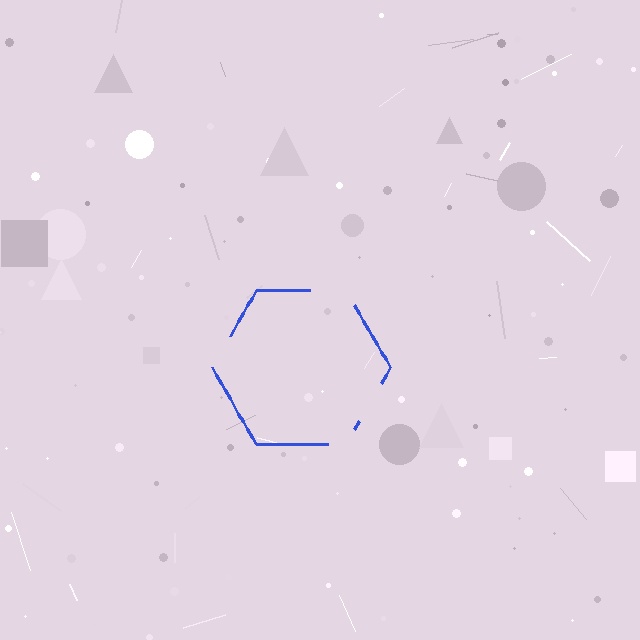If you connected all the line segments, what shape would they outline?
They would outline a hexagon.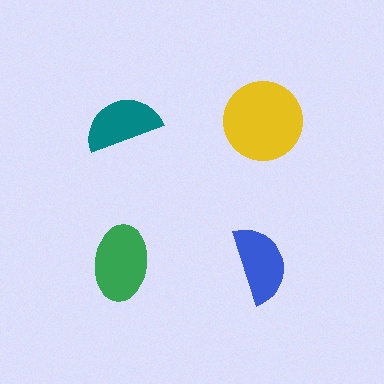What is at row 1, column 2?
A yellow circle.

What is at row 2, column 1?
A green ellipse.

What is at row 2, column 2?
A blue semicircle.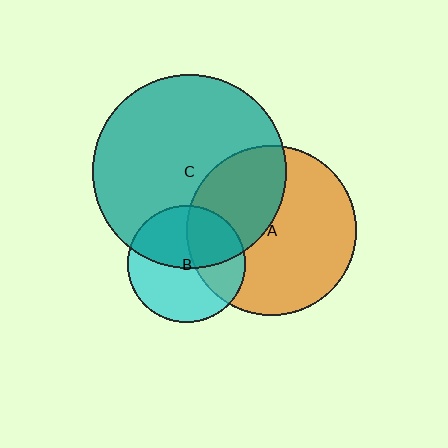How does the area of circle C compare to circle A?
Approximately 1.3 times.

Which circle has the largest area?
Circle C (teal).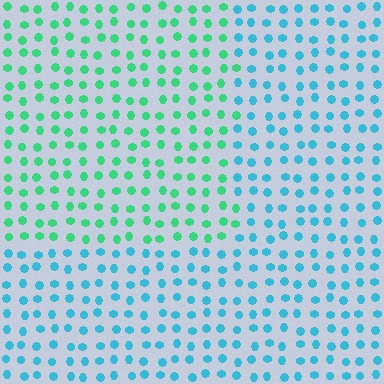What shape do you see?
I see a rectangle.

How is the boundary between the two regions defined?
The boundary is defined purely by a slight shift in hue (about 44 degrees). Spacing, size, and orientation are identical on both sides.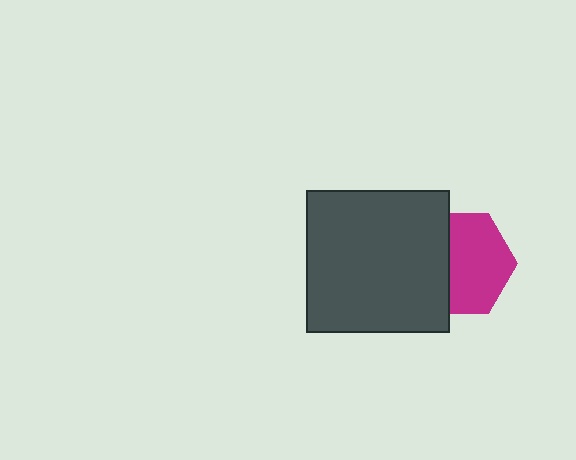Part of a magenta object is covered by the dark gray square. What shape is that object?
It is a hexagon.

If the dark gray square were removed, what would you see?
You would see the complete magenta hexagon.